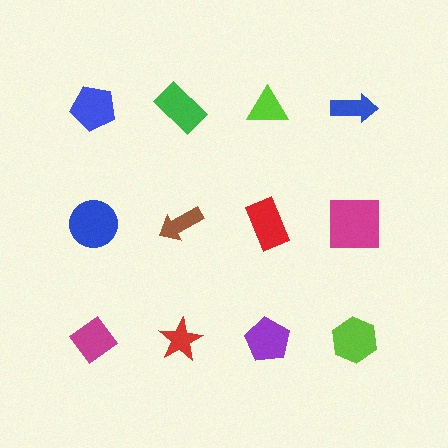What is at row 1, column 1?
A blue pentagon.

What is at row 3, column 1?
A magenta diamond.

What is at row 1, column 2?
A green rectangle.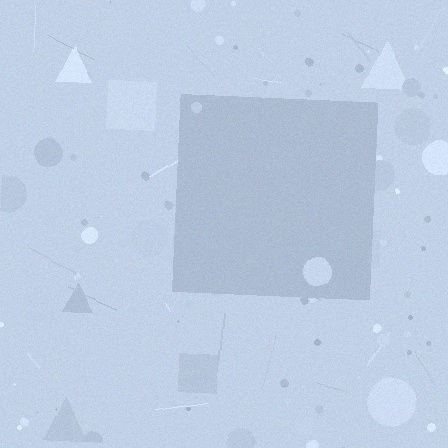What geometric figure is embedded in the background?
A square is embedded in the background.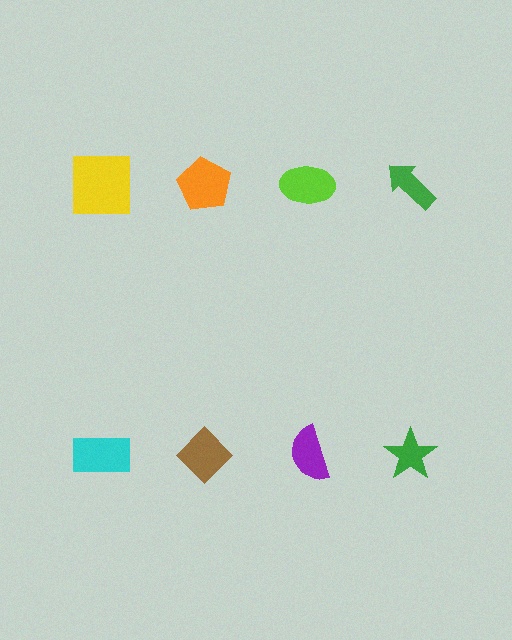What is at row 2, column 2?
A brown diamond.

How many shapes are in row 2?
4 shapes.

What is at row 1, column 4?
A green arrow.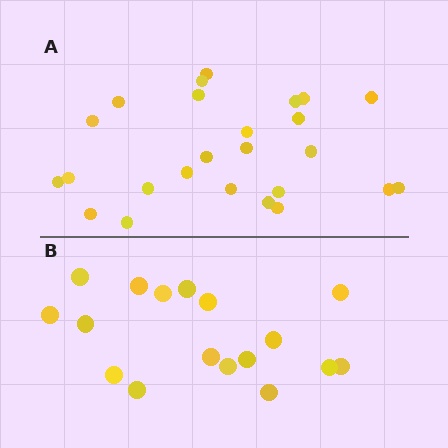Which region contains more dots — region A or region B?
Region A (the top region) has more dots.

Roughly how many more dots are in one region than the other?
Region A has roughly 8 or so more dots than region B.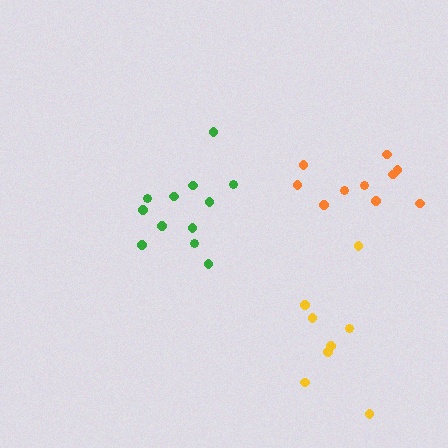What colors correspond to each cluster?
The clusters are colored: yellow, green, orange.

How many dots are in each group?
Group 1: 8 dots, Group 2: 12 dots, Group 3: 10 dots (30 total).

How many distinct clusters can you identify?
There are 3 distinct clusters.